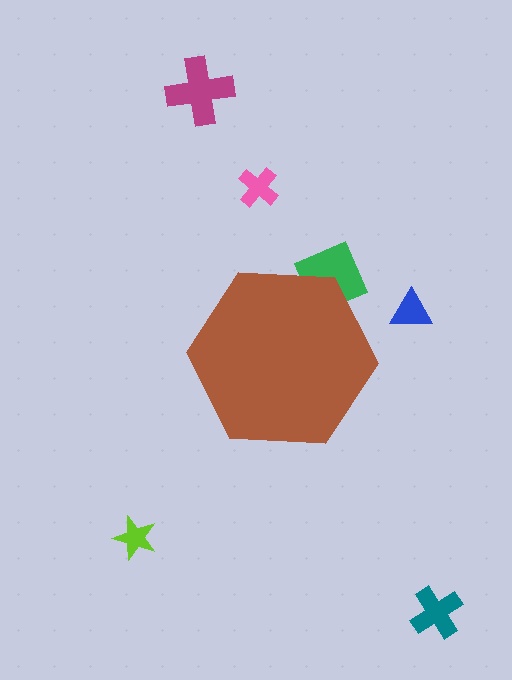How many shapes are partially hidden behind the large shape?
1 shape is partially hidden.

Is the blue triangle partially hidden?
No, the blue triangle is fully visible.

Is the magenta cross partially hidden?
No, the magenta cross is fully visible.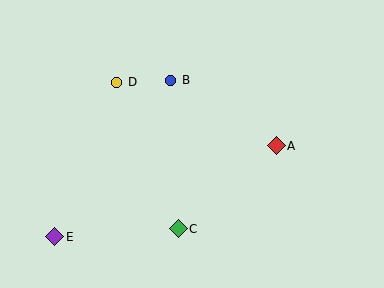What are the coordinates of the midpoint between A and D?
The midpoint between A and D is at (197, 114).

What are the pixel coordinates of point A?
Point A is at (276, 146).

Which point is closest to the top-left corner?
Point D is closest to the top-left corner.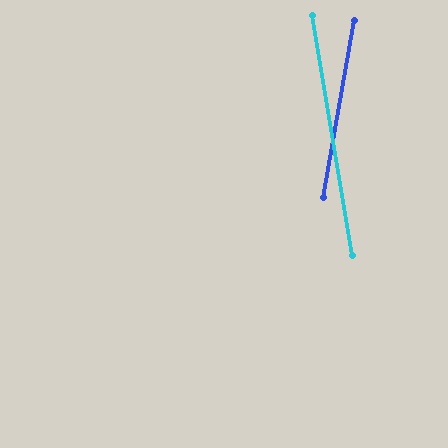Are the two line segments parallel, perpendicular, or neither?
Neither parallel nor perpendicular — they differ by about 19°.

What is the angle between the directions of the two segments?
Approximately 19 degrees.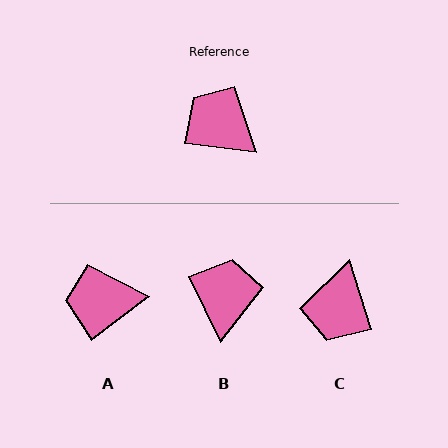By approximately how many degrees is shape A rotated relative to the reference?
Approximately 44 degrees counter-clockwise.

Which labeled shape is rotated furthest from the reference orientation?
C, about 115 degrees away.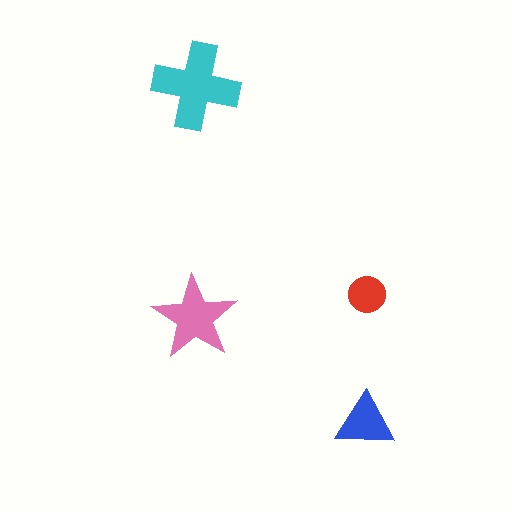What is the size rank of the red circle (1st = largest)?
4th.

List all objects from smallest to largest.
The red circle, the blue triangle, the pink star, the cyan cross.